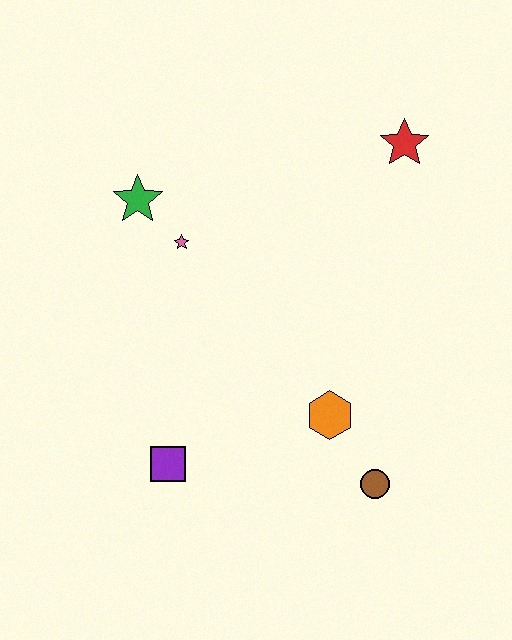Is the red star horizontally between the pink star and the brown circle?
No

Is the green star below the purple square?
No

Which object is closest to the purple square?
The orange hexagon is closest to the purple square.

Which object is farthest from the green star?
The brown circle is farthest from the green star.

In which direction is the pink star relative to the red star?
The pink star is to the left of the red star.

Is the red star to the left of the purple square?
No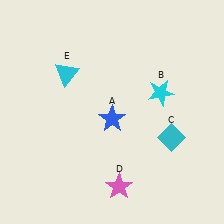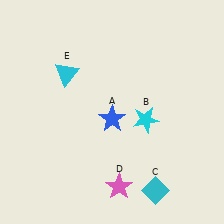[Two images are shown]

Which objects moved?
The objects that moved are: the cyan star (B), the cyan diamond (C).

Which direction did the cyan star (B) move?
The cyan star (B) moved down.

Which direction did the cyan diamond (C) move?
The cyan diamond (C) moved down.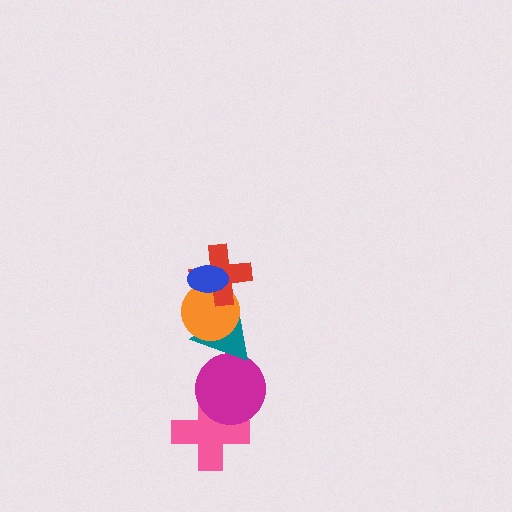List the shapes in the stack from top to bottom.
From top to bottom: the blue ellipse, the red cross, the orange circle, the teal triangle, the magenta circle, the pink cross.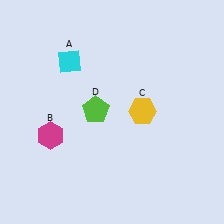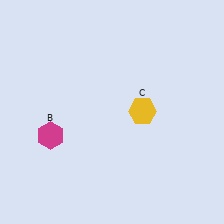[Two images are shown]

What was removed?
The cyan diamond (A), the lime pentagon (D) were removed in Image 2.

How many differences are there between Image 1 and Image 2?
There are 2 differences between the two images.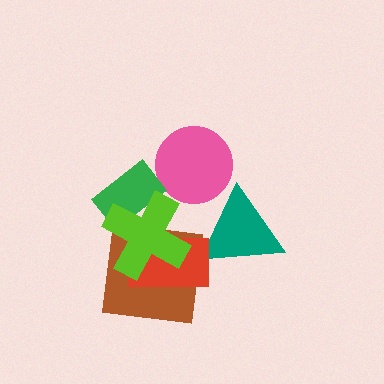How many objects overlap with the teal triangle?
1 object overlaps with the teal triangle.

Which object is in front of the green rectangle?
The lime cross is in front of the green rectangle.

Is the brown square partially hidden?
Yes, it is partially covered by another shape.